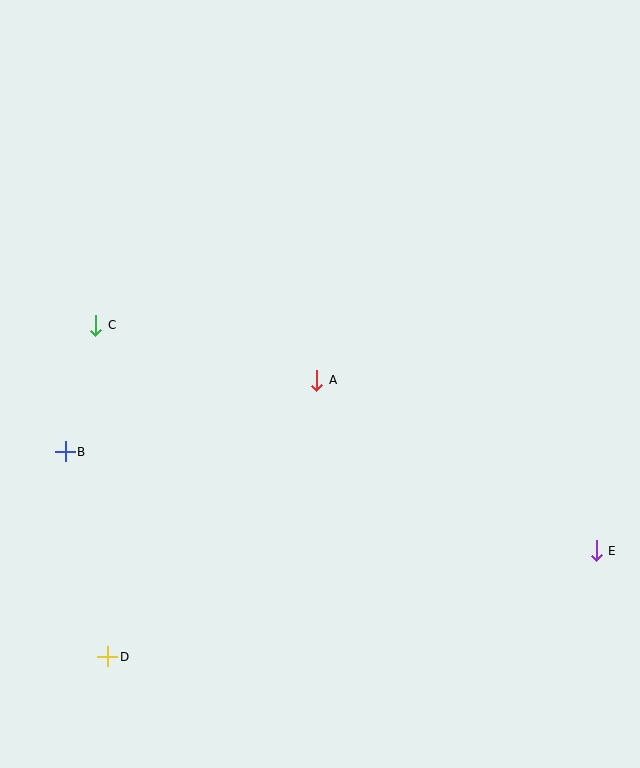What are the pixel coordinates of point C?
Point C is at (96, 325).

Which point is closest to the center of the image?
Point A at (317, 380) is closest to the center.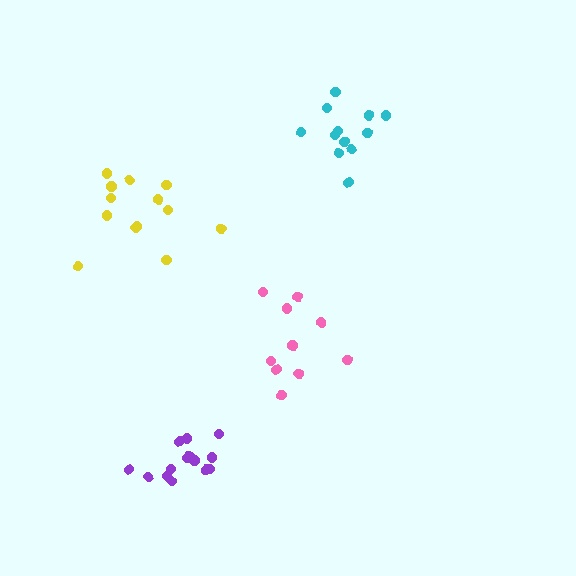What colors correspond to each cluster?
The clusters are colored: cyan, yellow, purple, pink.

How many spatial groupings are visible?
There are 4 spatial groupings.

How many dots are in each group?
Group 1: 12 dots, Group 2: 13 dots, Group 3: 14 dots, Group 4: 10 dots (49 total).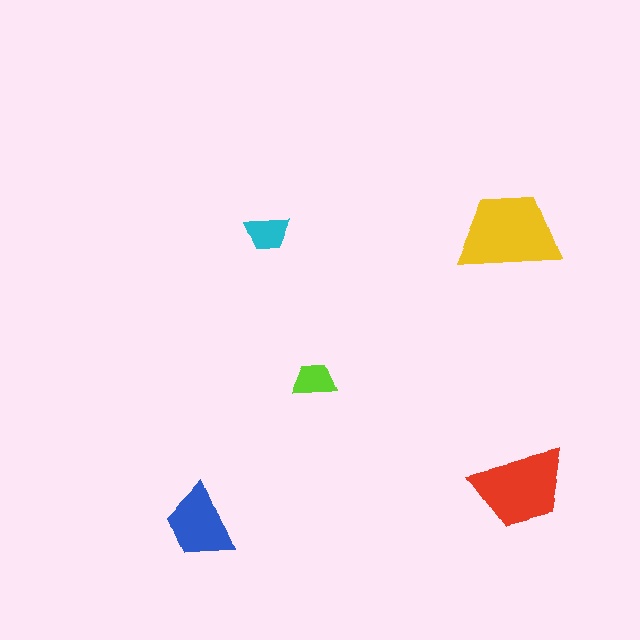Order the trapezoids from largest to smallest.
the yellow one, the red one, the blue one, the cyan one, the lime one.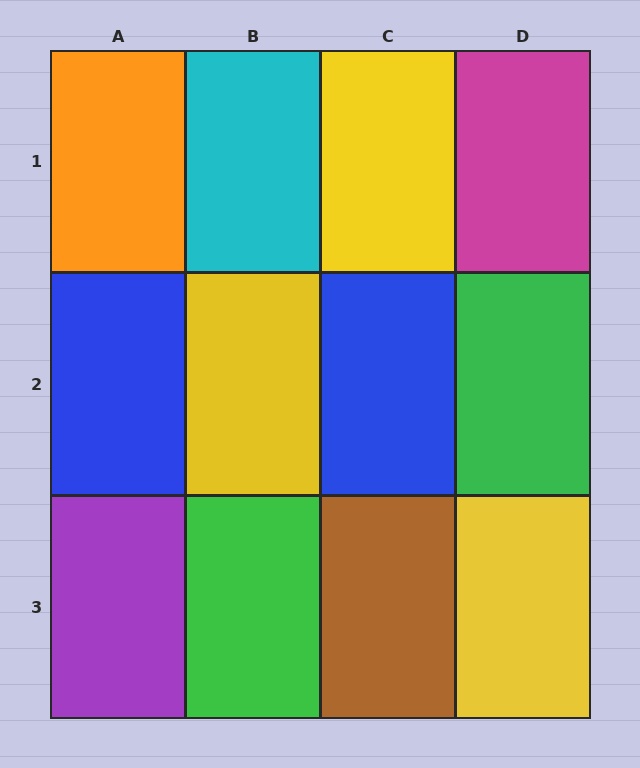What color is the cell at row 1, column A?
Orange.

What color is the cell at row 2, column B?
Yellow.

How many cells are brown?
1 cell is brown.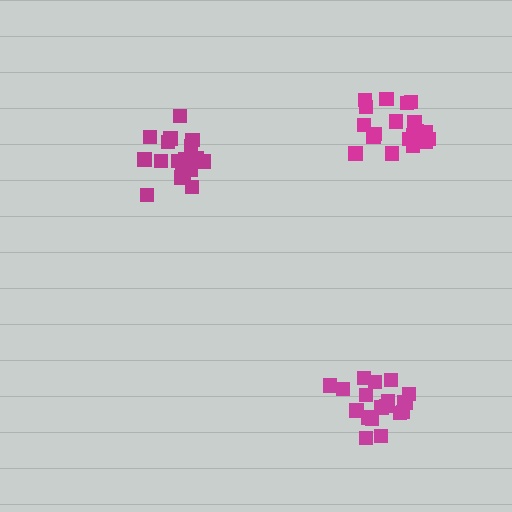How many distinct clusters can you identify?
There are 3 distinct clusters.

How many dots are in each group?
Group 1: 19 dots, Group 2: 19 dots, Group 3: 19 dots (57 total).